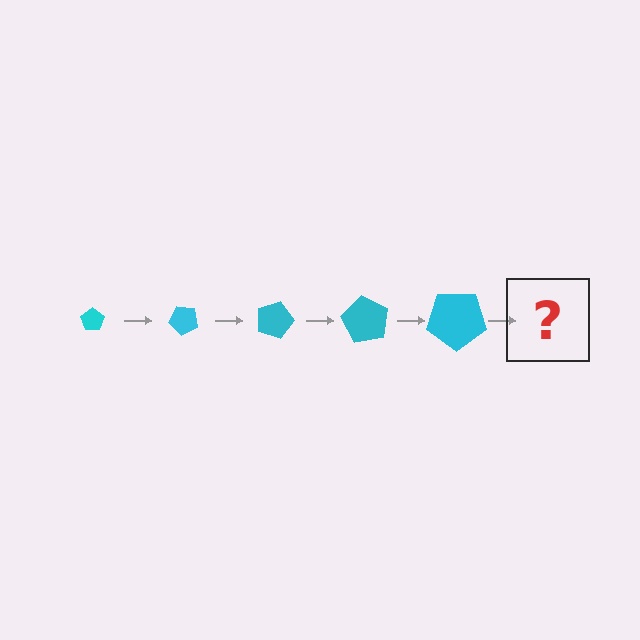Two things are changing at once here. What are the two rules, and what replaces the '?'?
The two rules are that the pentagon grows larger each step and it rotates 45 degrees each step. The '?' should be a pentagon, larger than the previous one and rotated 225 degrees from the start.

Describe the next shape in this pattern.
It should be a pentagon, larger than the previous one and rotated 225 degrees from the start.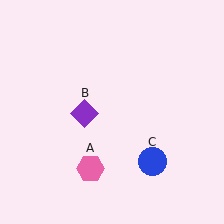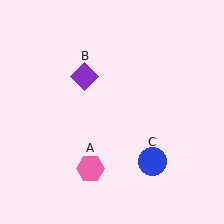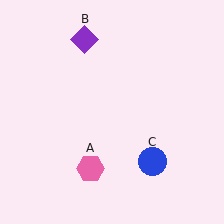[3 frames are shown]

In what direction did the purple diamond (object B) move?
The purple diamond (object B) moved up.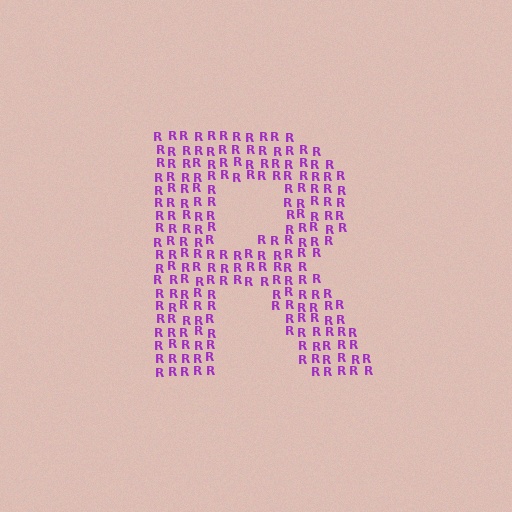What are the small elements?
The small elements are letter R's.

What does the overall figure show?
The overall figure shows the letter R.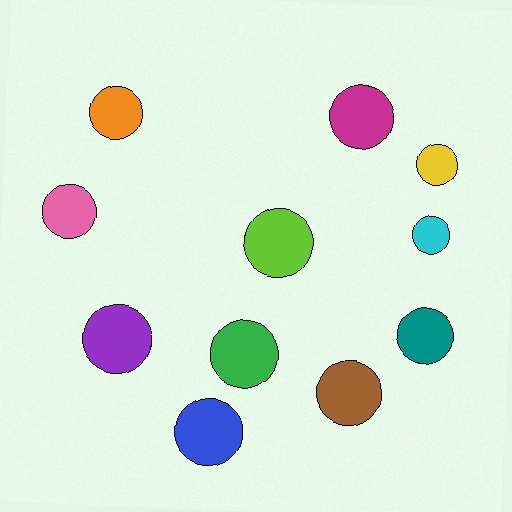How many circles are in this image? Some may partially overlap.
There are 11 circles.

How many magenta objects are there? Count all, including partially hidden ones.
There is 1 magenta object.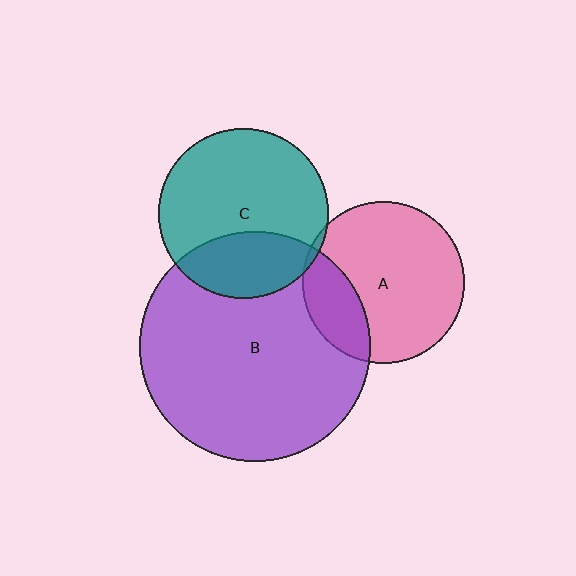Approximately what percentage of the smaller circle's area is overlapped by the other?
Approximately 5%.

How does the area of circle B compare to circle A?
Approximately 2.0 times.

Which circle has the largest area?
Circle B (purple).